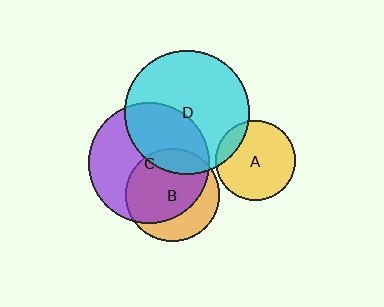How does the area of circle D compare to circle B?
Approximately 1.8 times.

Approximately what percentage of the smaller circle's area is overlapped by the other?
Approximately 70%.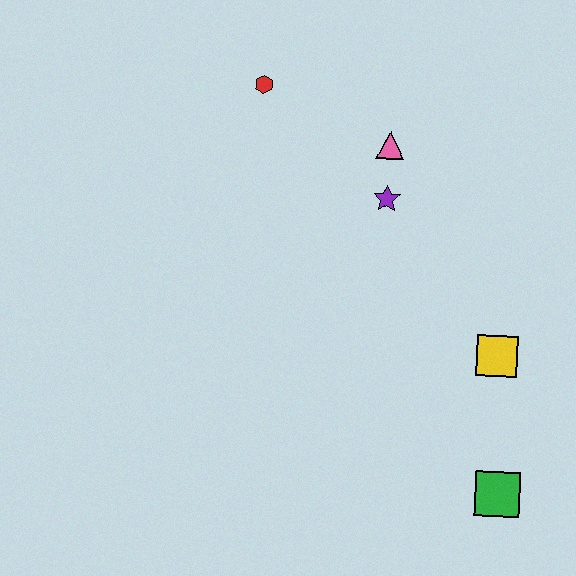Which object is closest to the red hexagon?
The pink triangle is closest to the red hexagon.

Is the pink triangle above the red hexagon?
No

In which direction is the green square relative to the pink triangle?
The green square is below the pink triangle.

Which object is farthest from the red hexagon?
The green square is farthest from the red hexagon.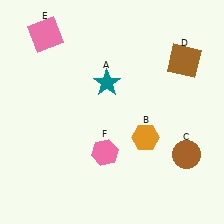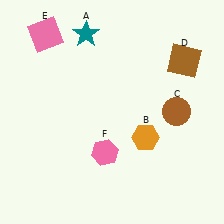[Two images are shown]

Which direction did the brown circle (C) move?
The brown circle (C) moved up.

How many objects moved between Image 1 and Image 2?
2 objects moved between the two images.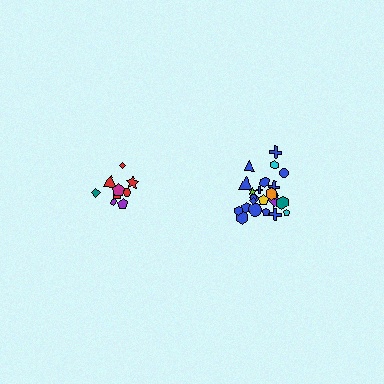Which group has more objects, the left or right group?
The right group.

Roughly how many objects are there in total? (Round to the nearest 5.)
Roughly 35 objects in total.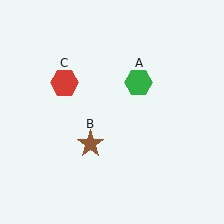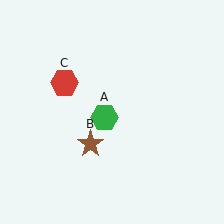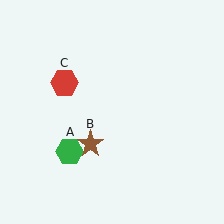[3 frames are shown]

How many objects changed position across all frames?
1 object changed position: green hexagon (object A).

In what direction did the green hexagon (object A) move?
The green hexagon (object A) moved down and to the left.